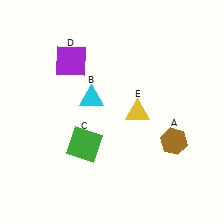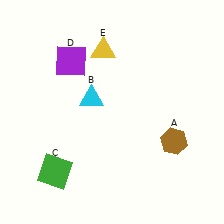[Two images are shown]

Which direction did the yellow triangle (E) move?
The yellow triangle (E) moved up.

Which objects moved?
The objects that moved are: the green square (C), the yellow triangle (E).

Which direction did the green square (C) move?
The green square (C) moved left.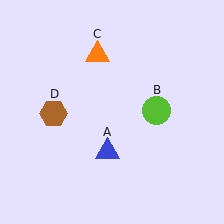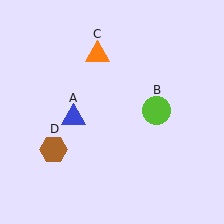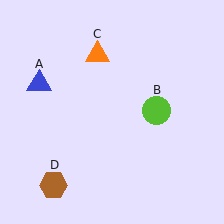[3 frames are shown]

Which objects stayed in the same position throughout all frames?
Lime circle (object B) and orange triangle (object C) remained stationary.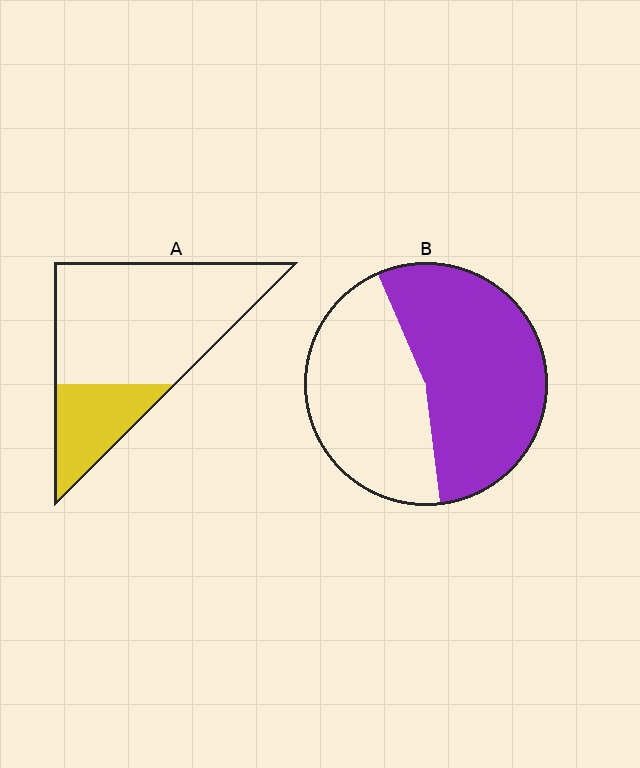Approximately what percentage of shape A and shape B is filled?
A is approximately 25% and B is approximately 55%.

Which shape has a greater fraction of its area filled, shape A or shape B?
Shape B.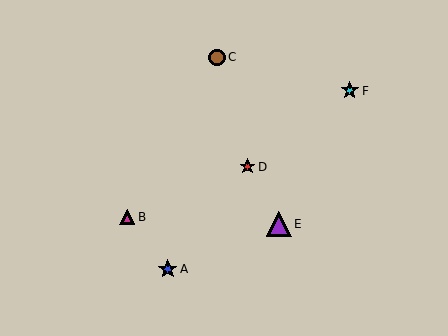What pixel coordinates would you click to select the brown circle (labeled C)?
Click at (217, 58) to select the brown circle C.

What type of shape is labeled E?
Shape E is a purple triangle.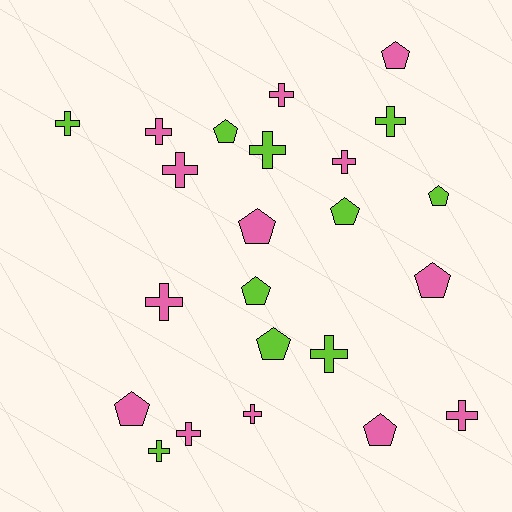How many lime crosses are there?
There are 5 lime crosses.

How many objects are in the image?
There are 23 objects.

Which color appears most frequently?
Pink, with 13 objects.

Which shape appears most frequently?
Cross, with 13 objects.